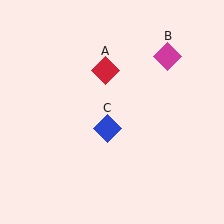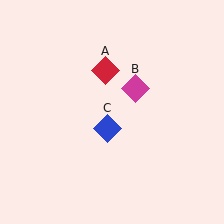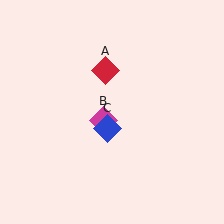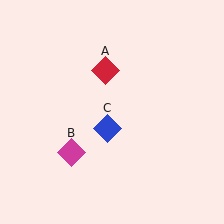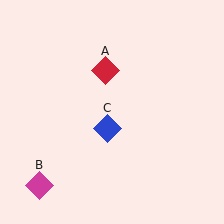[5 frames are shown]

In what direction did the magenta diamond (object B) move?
The magenta diamond (object B) moved down and to the left.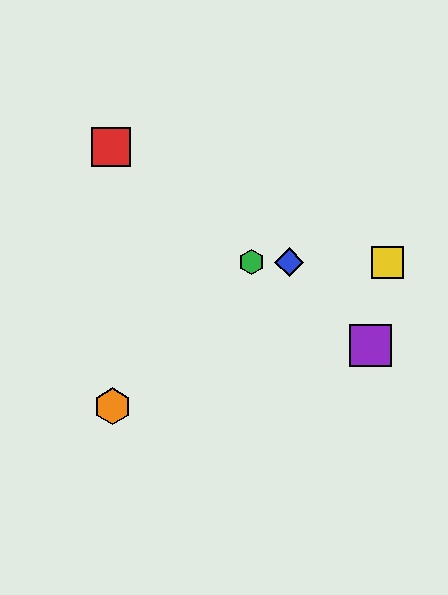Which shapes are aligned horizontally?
The blue diamond, the green hexagon, the yellow square are aligned horizontally.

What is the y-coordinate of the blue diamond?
The blue diamond is at y≈262.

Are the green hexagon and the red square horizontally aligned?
No, the green hexagon is at y≈262 and the red square is at y≈147.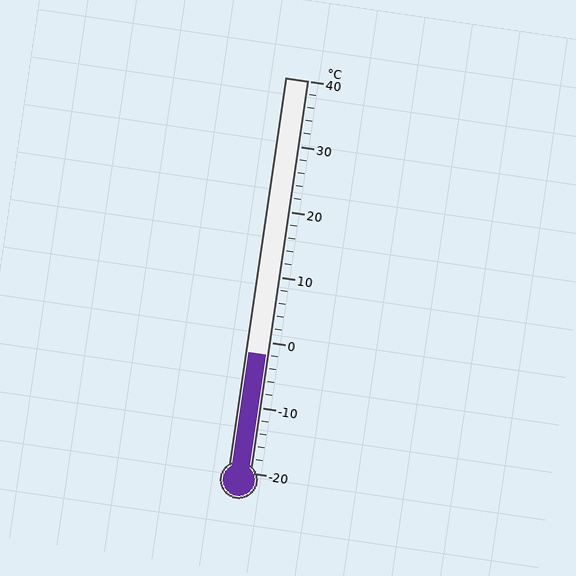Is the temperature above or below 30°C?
The temperature is below 30°C.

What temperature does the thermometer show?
The thermometer shows approximately -2°C.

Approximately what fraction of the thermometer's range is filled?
The thermometer is filled to approximately 30% of its range.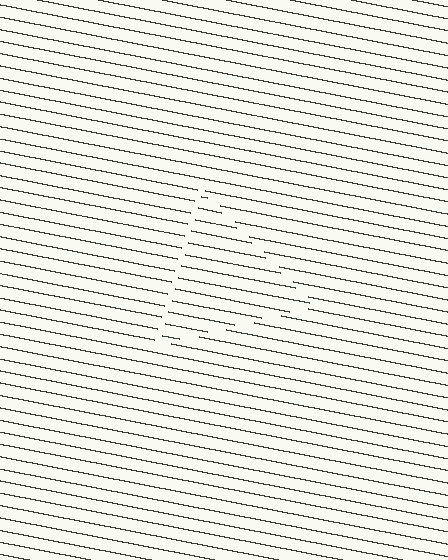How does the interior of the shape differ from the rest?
The interior of the shape contains the same grating, shifted by half a period — the contour is defined by the phase discontinuity where line-ends from the inner and outer gratings abut.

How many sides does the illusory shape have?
3 sides — the line-ends trace a triangle.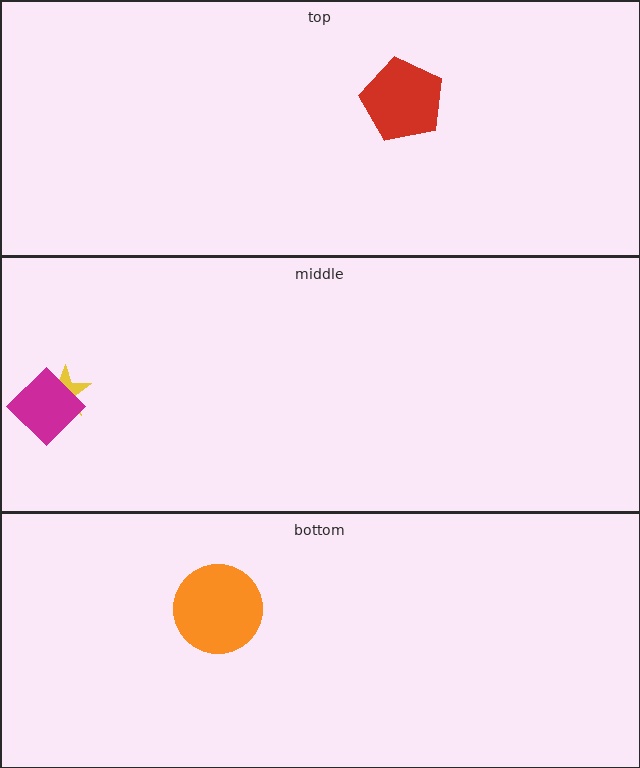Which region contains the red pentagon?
The top region.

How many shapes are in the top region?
1.